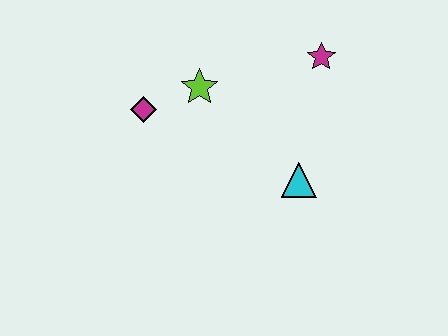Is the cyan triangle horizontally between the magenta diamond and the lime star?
No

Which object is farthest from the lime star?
The cyan triangle is farthest from the lime star.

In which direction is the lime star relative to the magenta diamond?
The lime star is to the right of the magenta diamond.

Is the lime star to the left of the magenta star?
Yes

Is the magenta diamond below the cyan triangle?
No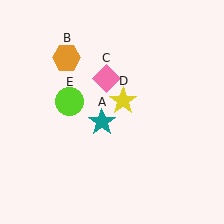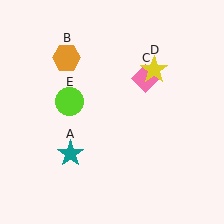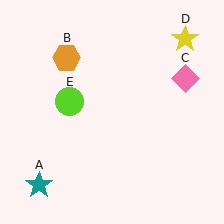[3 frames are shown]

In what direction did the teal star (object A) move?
The teal star (object A) moved down and to the left.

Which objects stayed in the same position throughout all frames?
Orange hexagon (object B) and lime circle (object E) remained stationary.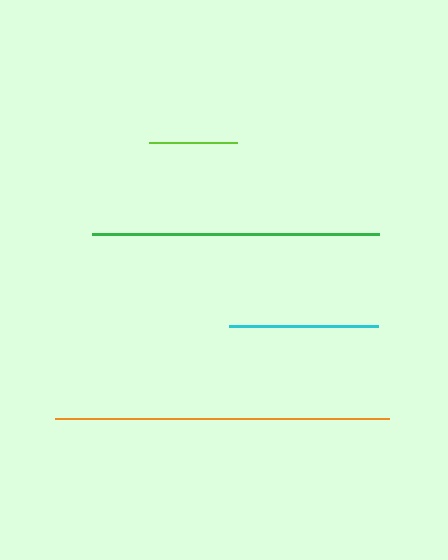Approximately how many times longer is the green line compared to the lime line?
The green line is approximately 3.3 times the length of the lime line.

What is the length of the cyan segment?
The cyan segment is approximately 149 pixels long.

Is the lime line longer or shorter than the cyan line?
The cyan line is longer than the lime line.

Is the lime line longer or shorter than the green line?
The green line is longer than the lime line.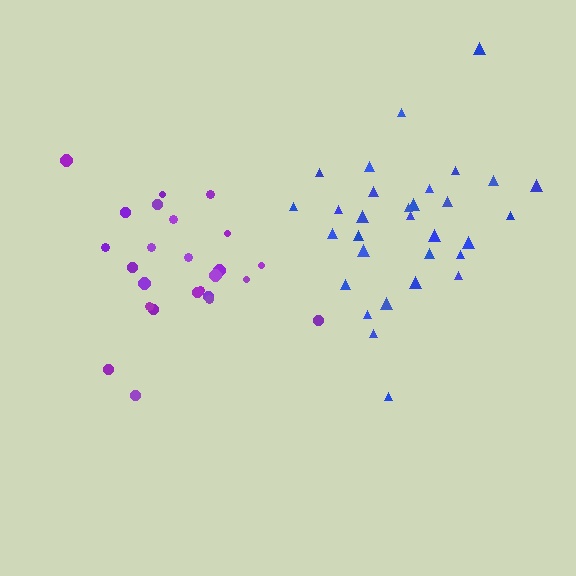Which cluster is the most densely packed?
Blue.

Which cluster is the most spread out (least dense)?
Purple.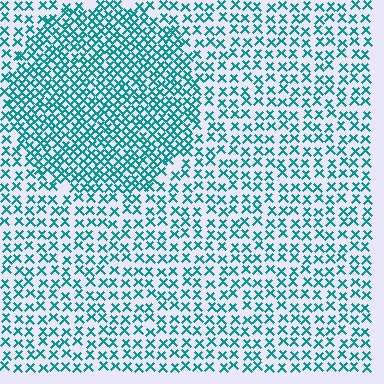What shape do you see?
I see a circle.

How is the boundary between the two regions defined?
The boundary is defined by a change in element density (approximately 1.9x ratio). All elements are the same color, size, and shape.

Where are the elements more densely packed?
The elements are more densely packed inside the circle boundary.